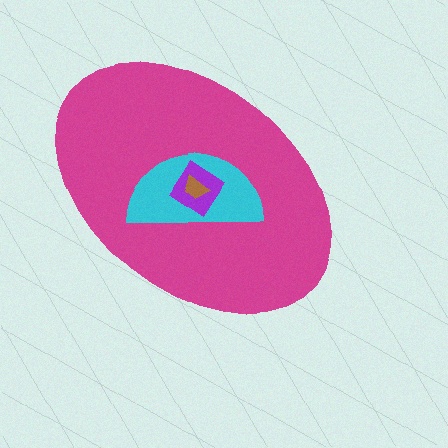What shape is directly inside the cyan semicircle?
The purple diamond.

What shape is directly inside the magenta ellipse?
The cyan semicircle.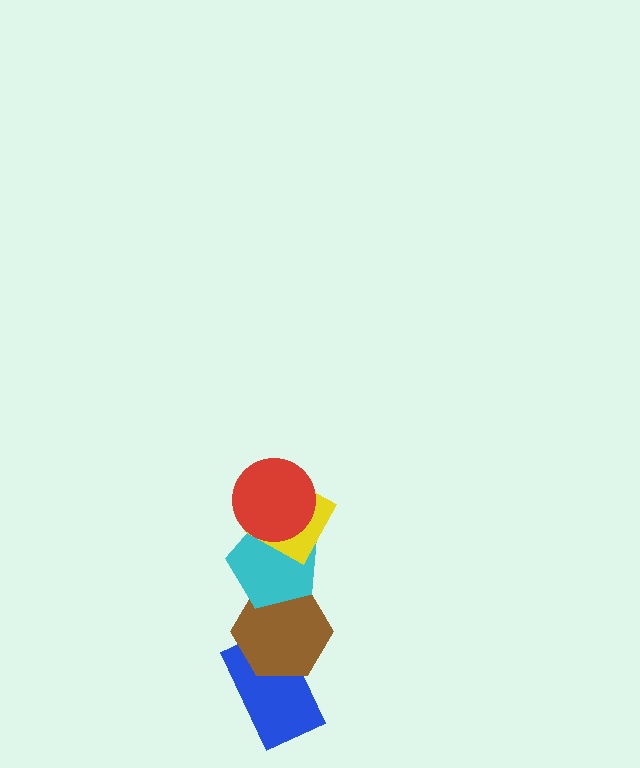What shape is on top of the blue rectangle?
The brown hexagon is on top of the blue rectangle.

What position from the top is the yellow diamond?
The yellow diamond is 2nd from the top.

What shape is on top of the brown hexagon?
The cyan pentagon is on top of the brown hexagon.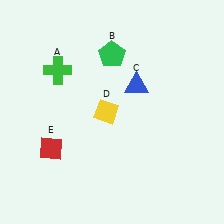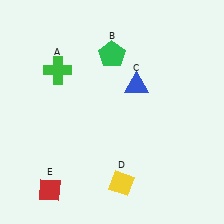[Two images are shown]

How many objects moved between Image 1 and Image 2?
2 objects moved between the two images.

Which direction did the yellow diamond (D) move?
The yellow diamond (D) moved down.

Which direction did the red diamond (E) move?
The red diamond (E) moved down.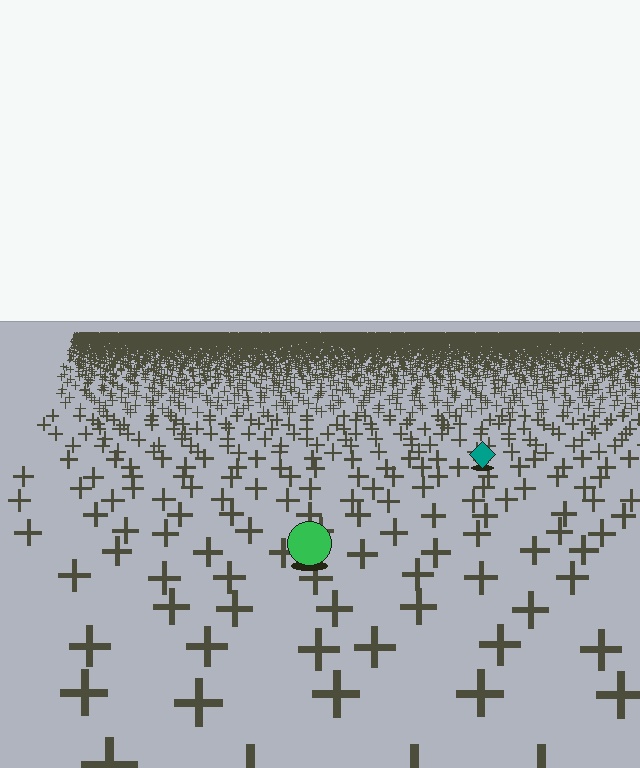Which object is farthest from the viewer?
The teal diamond is farthest from the viewer. It appears smaller and the ground texture around it is denser.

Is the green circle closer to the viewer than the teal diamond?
Yes. The green circle is closer — you can tell from the texture gradient: the ground texture is coarser near it.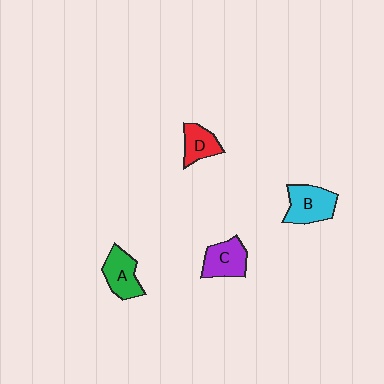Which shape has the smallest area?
Shape D (red).